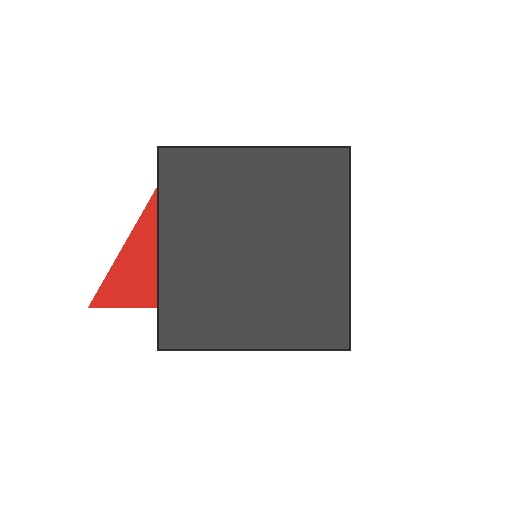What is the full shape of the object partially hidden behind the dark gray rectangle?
The partially hidden object is a red triangle.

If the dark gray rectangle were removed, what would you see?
You would see the complete red triangle.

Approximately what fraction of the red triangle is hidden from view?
Roughly 49% of the red triangle is hidden behind the dark gray rectangle.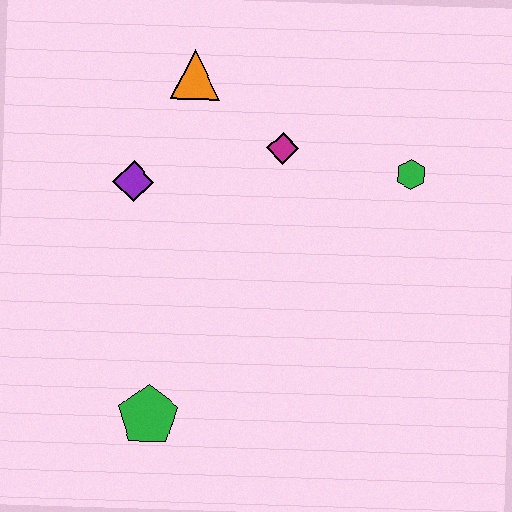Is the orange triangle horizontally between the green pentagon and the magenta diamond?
Yes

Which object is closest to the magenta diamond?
The orange triangle is closest to the magenta diamond.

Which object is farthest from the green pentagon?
The green hexagon is farthest from the green pentagon.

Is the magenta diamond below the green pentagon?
No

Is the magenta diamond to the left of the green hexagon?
Yes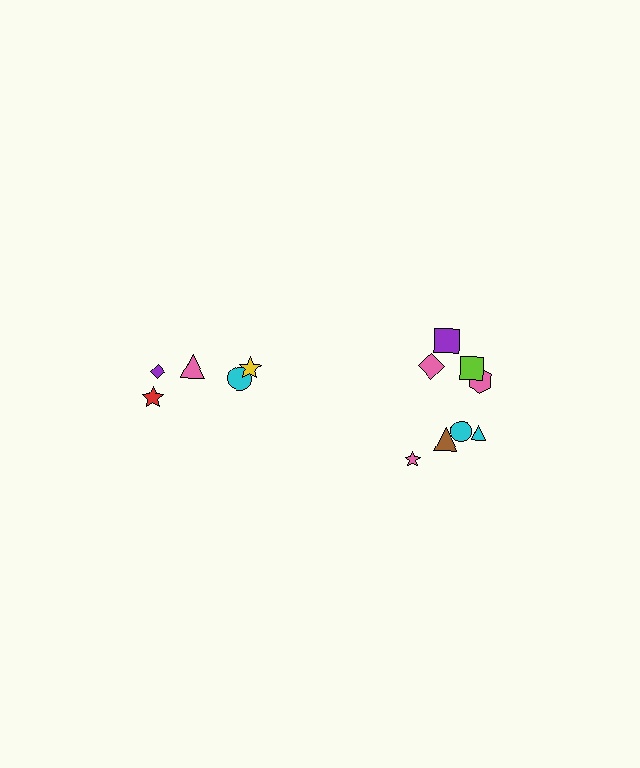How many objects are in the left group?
There are 5 objects.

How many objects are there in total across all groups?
There are 13 objects.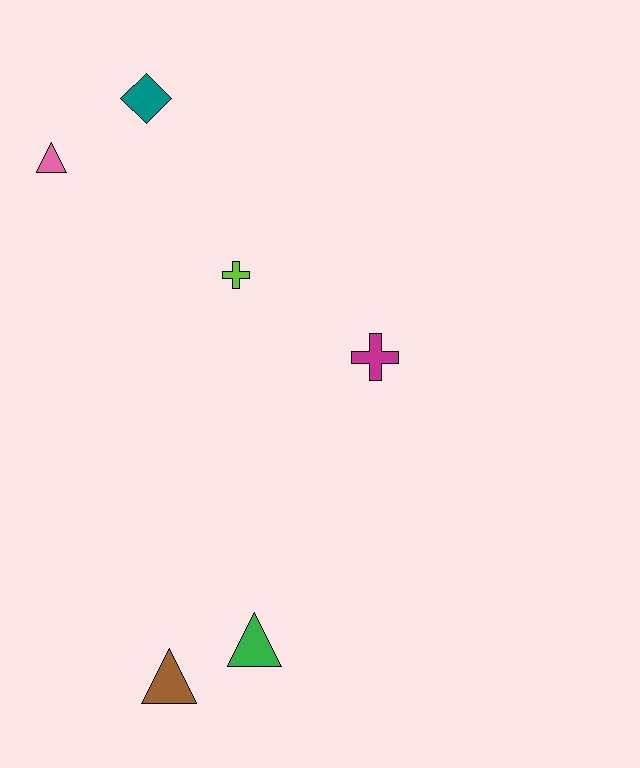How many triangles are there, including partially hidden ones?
There are 3 triangles.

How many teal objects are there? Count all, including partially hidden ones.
There is 1 teal object.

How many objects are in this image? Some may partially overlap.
There are 6 objects.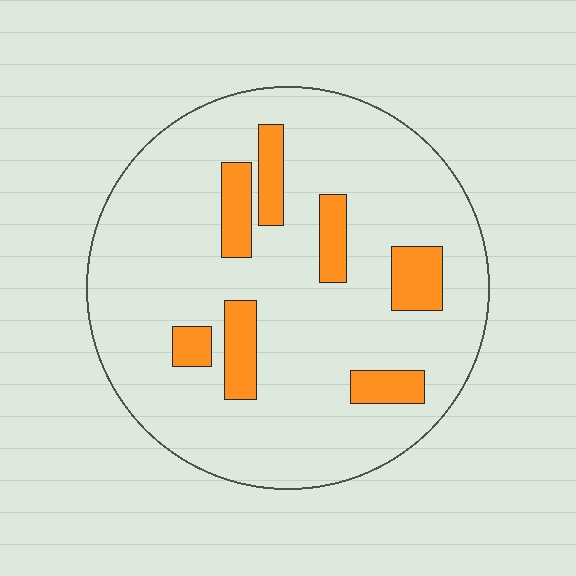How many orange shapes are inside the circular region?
7.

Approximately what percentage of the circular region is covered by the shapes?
Approximately 15%.